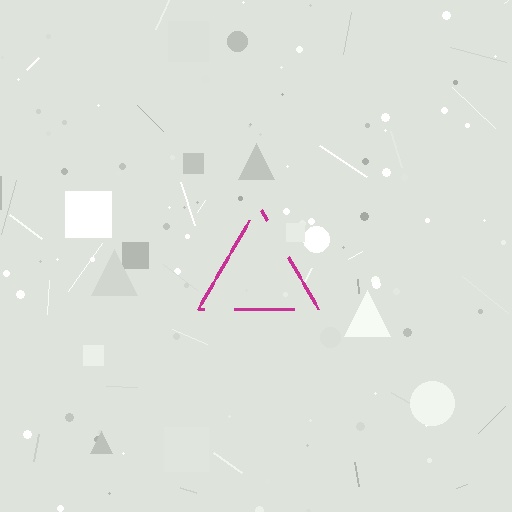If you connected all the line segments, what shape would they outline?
They would outline a triangle.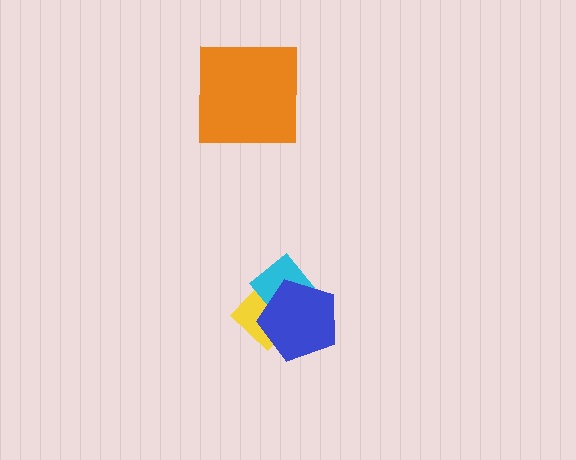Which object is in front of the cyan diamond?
The blue pentagon is in front of the cyan diamond.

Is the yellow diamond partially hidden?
Yes, it is partially covered by another shape.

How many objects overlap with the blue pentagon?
2 objects overlap with the blue pentagon.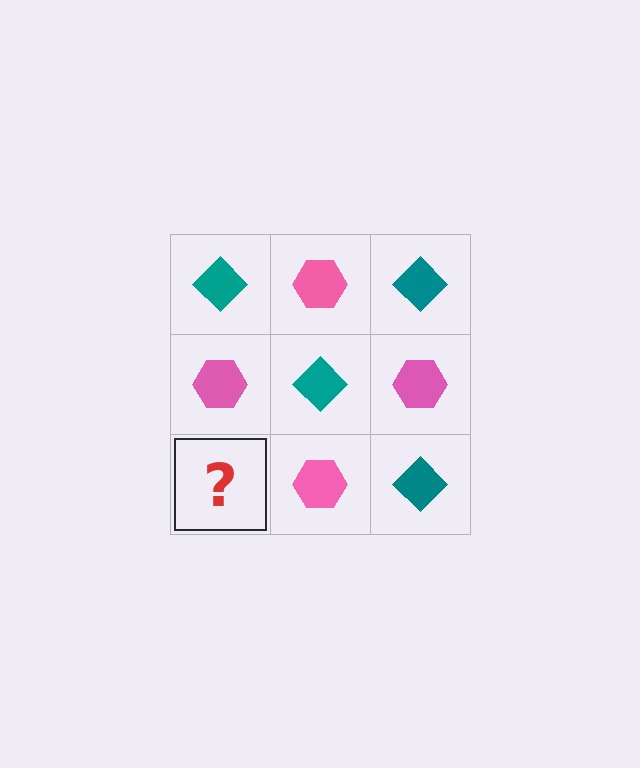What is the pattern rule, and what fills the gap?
The rule is that it alternates teal diamond and pink hexagon in a checkerboard pattern. The gap should be filled with a teal diamond.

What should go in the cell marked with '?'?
The missing cell should contain a teal diamond.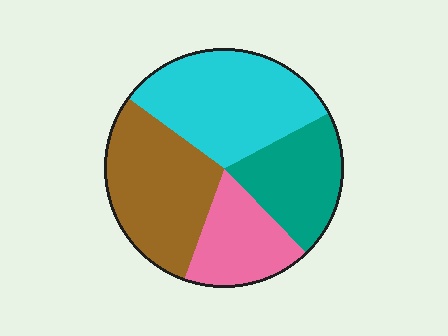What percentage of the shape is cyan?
Cyan takes up about one third (1/3) of the shape.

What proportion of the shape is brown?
Brown covers about 30% of the shape.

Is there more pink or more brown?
Brown.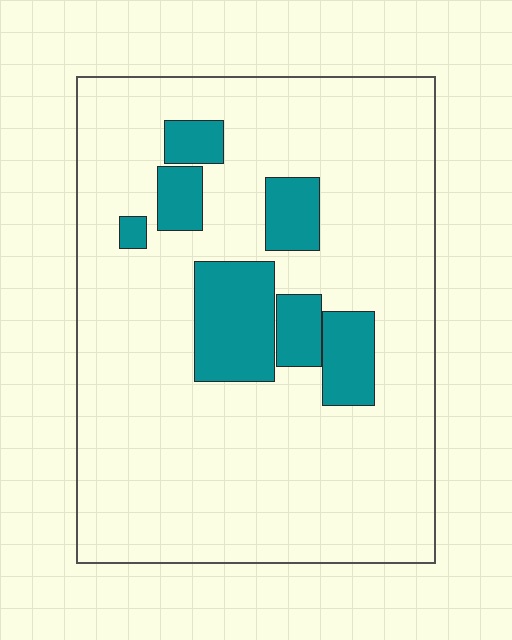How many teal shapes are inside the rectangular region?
7.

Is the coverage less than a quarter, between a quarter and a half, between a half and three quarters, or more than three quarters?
Less than a quarter.